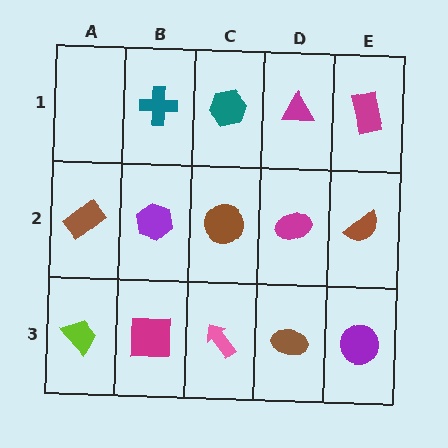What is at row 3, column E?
A purple circle.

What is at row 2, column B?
A purple hexagon.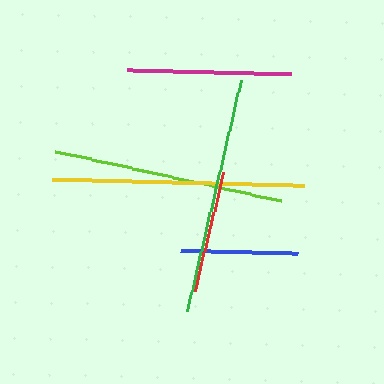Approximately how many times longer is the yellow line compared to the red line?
The yellow line is approximately 2.1 times the length of the red line.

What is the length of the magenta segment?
The magenta segment is approximately 164 pixels long.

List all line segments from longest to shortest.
From longest to shortest: yellow, green, lime, magenta, red, blue.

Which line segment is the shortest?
The blue line is the shortest at approximately 117 pixels.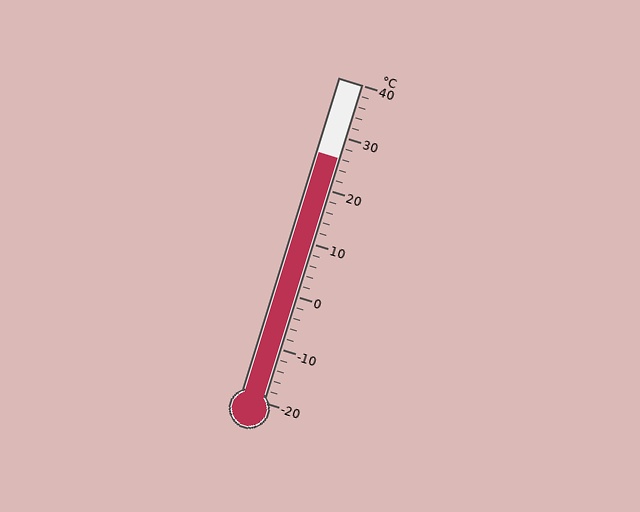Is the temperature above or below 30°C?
The temperature is below 30°C.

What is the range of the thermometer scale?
The thermometer scale ranges from -20°C to 40°C.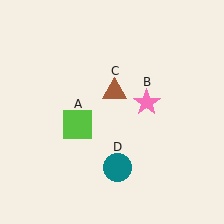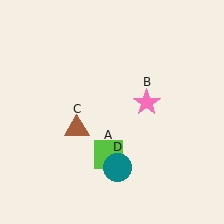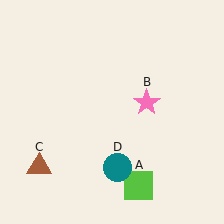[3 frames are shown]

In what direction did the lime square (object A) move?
The lime square (object A) moved down and to the right.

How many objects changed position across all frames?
2 objects changed position: lime square (object A), brown triangle (object C).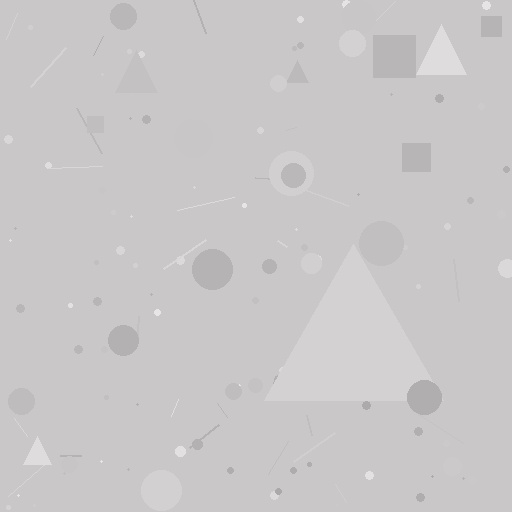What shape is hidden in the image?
A triangle is hidden in the image.